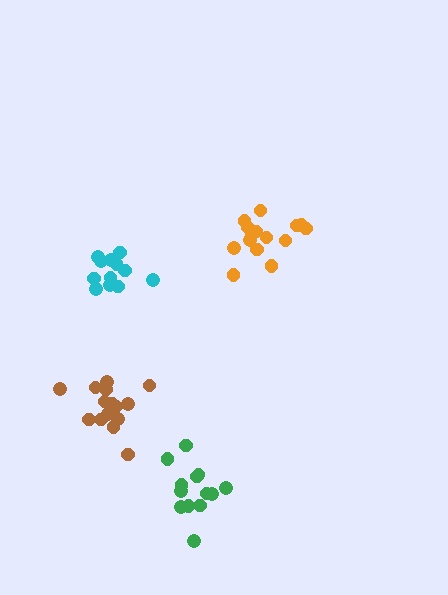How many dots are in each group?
Group 1: 13 dots, Group 2: 15 dots, Group 3: 15 dots, Group 4: 12 dots (55 total).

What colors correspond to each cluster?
The clusters are colored: green, orange, brown, cyan.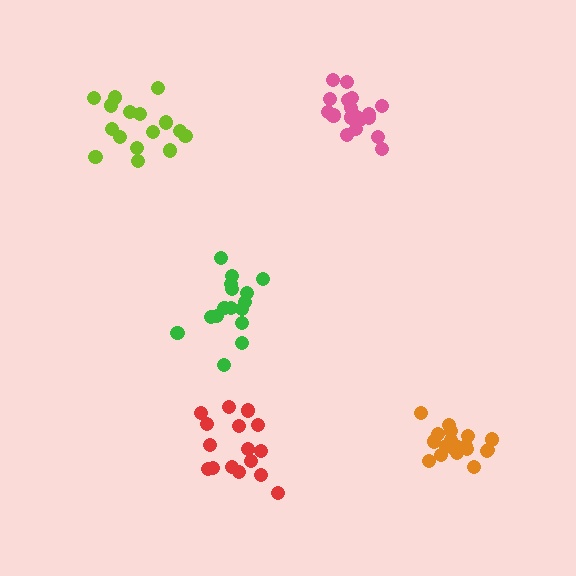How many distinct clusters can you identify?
There are 5 distinct clusters.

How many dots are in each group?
Group 1: 16 dots, Group 2: 16 dots, Group 3: 19 dots, Group 4: 16 dots, Group 5: 19 dots (86 total).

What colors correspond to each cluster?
The clusters are colored: green, red, pink, lime, orange.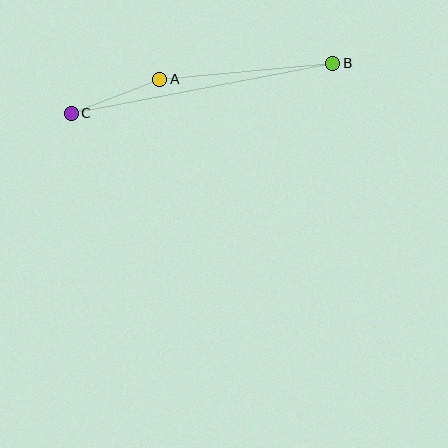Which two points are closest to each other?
Points A and C are closest to each other.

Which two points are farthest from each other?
Points B and C are farthest from each other.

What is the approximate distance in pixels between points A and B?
The distance between A and B is approximately 174 pixels.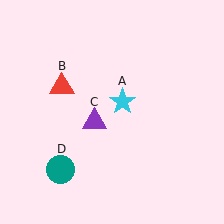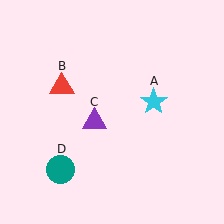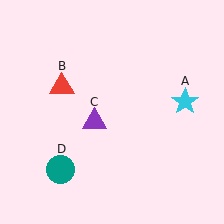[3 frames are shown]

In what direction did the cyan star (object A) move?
The cyan star (object A) moved right.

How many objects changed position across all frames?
1 object changed position: cyan star (object A).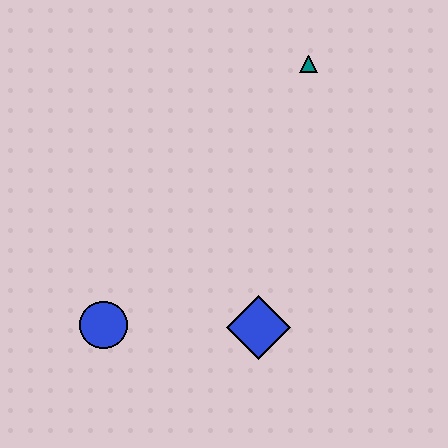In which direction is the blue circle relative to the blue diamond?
The blue circle is to the left of the blue diamond.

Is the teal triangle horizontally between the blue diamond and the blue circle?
No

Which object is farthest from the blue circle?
The teal triangle is farthest from the blue circle.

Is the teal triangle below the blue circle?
No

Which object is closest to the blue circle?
The blue diamond is closest to the blue circle.